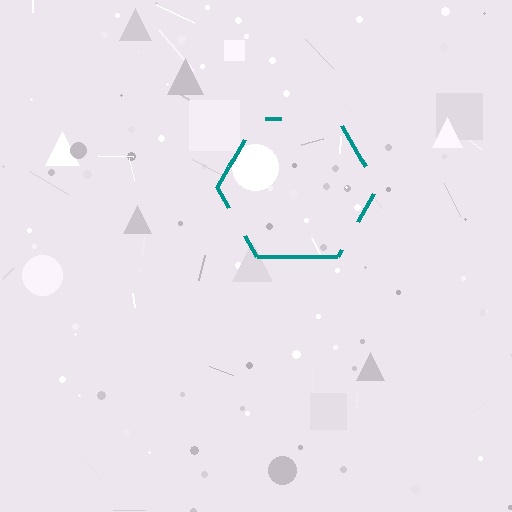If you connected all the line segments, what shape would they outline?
They would outline a hexagon.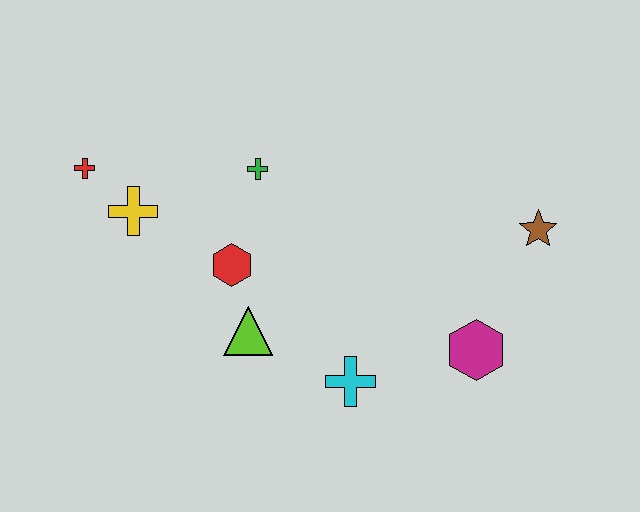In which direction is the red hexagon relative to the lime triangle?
The red hexagon is above the lime triangle.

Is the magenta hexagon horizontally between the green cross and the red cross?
No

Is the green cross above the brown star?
Yes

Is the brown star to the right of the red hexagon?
Yes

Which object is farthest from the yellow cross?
The brown star is farthest from the yellow cross.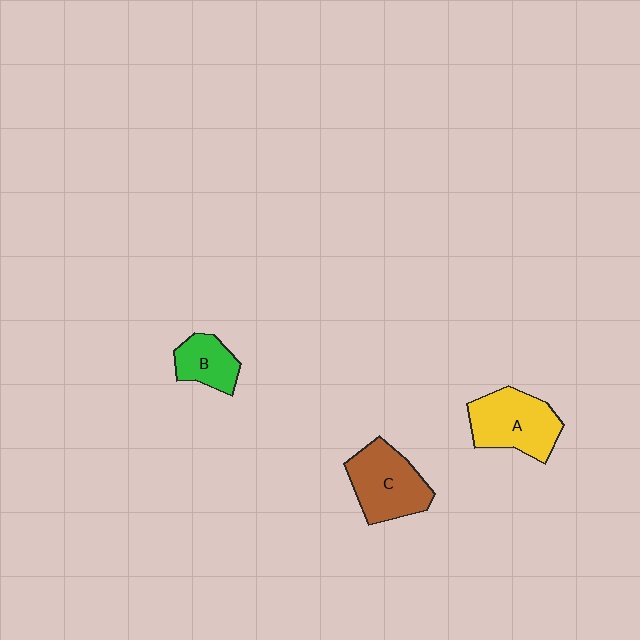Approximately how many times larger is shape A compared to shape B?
Approximately 1.7 times.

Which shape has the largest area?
Shape C (brown).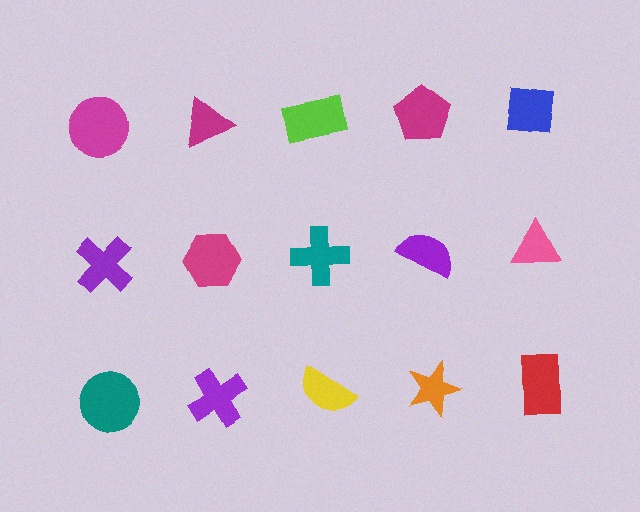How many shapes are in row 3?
5 shapes.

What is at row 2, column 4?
A purple semicircle.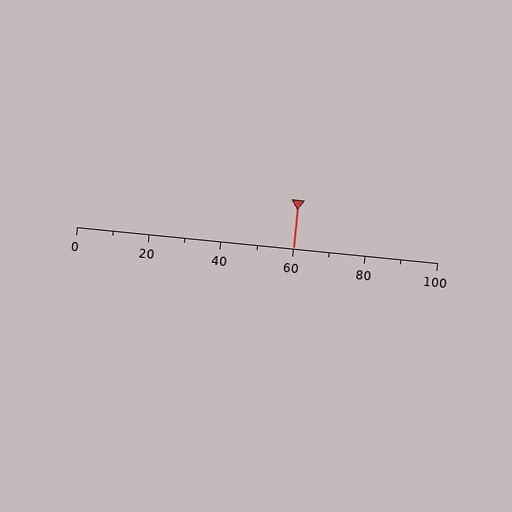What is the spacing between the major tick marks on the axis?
The major ticks are spaced 20 apart.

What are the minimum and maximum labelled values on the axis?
The axis runs from 0 to 100.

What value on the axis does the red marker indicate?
The marker indicates approximately 60.